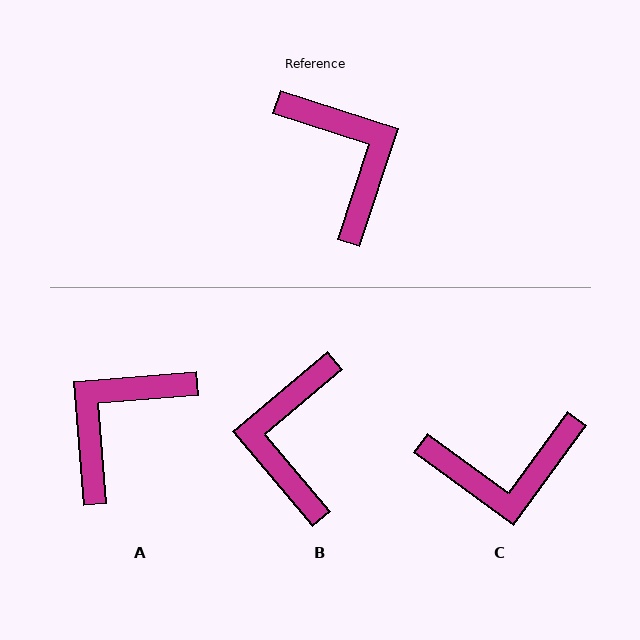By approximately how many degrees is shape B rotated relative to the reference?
Approximately 148 degrees counter-clockwise.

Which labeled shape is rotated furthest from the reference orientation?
B, about 148 degrees away.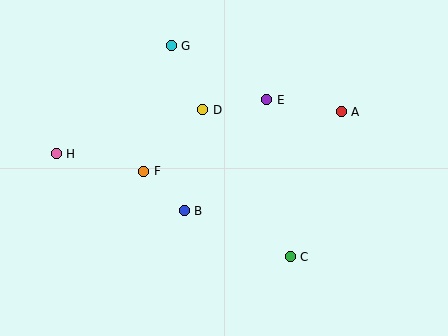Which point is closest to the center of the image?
Point B at (184, 211) is closest to the center.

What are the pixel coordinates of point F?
Point F is at (144, 171).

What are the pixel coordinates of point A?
Point A is at (341, 112).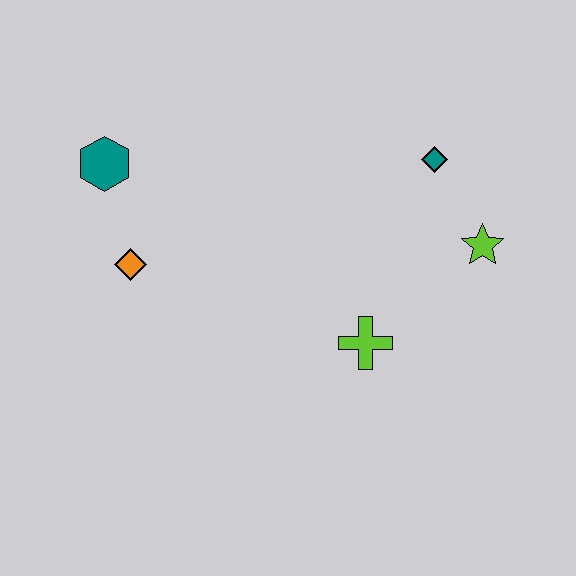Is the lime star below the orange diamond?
No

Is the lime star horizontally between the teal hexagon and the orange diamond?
No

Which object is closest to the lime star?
The teal diamond is closest to the lime star.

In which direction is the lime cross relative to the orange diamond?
The lime cross is to the right of the orange diamond.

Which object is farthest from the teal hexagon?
The lime star is farthest from the teal hexagon.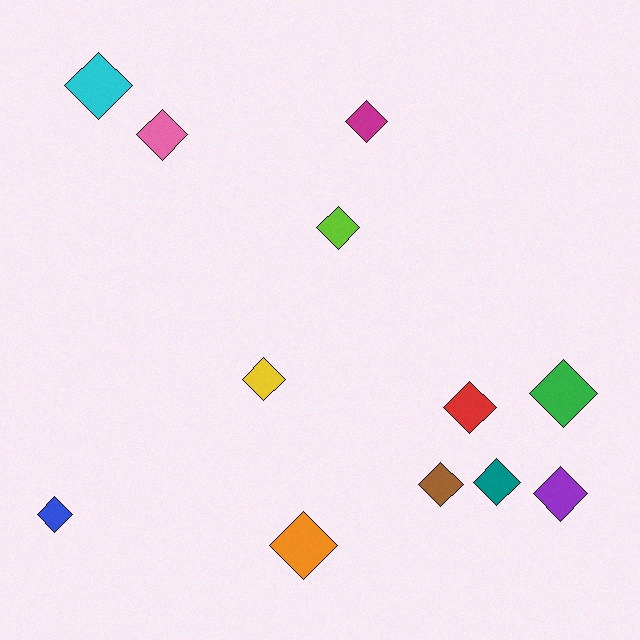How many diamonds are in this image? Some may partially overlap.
There are 12 diamonds.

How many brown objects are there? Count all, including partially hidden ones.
There is 1 brown object.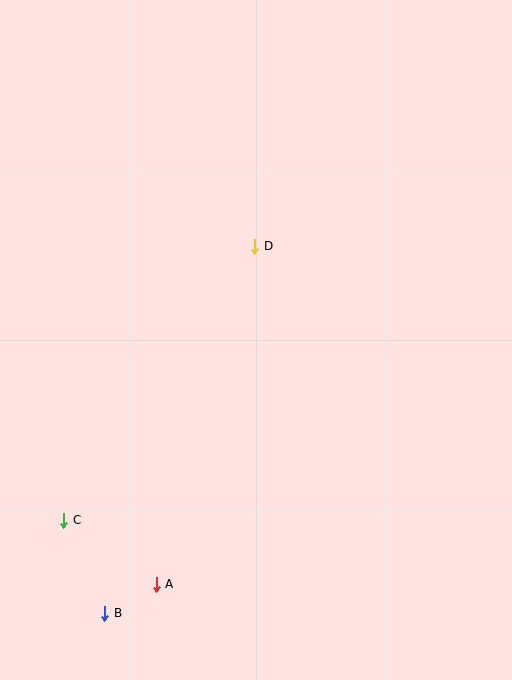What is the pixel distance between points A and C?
The distance between A and C is 112 pixels.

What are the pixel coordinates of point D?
Point D is at (255, 246).